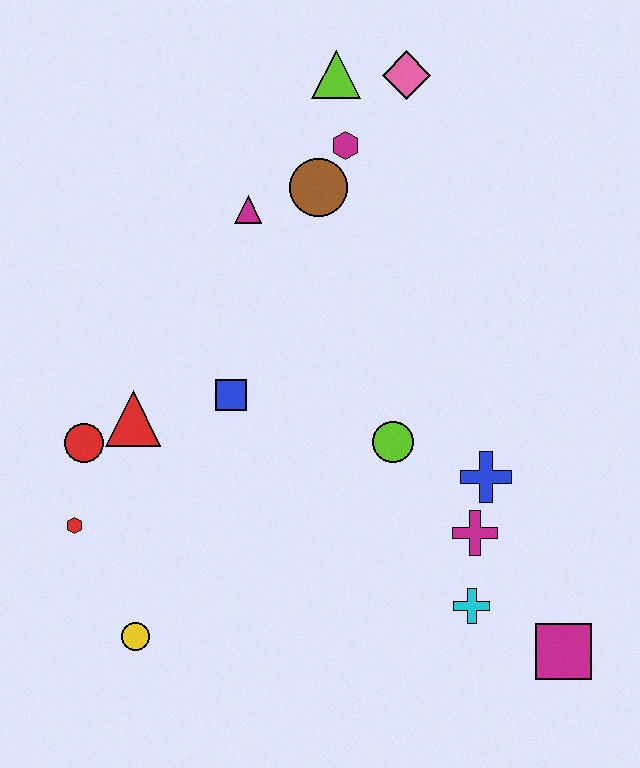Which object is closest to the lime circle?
The blue cross is closest to the lime circle.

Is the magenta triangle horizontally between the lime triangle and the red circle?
Yes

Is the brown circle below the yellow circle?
No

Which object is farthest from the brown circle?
The magenta square is farthest from the brown circle.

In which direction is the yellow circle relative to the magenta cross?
The yellow circle is to the left of the magenta cross.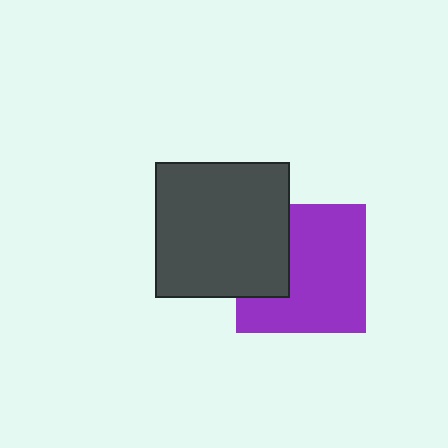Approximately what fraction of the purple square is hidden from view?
Roughly 30% of the purple square is hidden behind the dark gray square.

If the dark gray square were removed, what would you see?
You would see the complete purple square.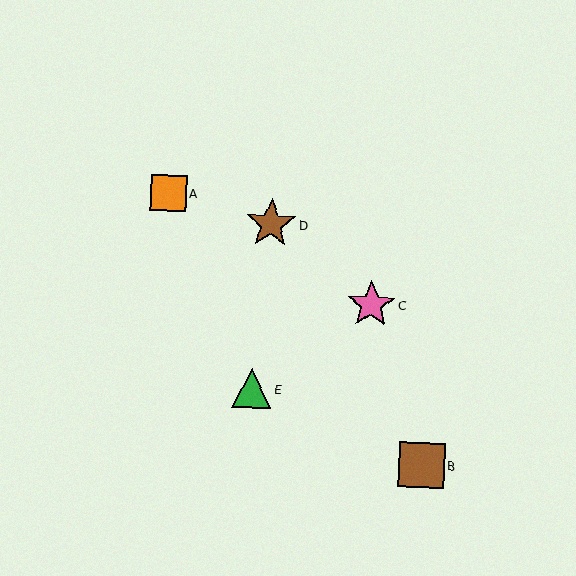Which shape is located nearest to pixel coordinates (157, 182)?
The orange square (labeled A) at (168, 193) is nearest to that location.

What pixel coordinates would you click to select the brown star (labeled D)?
Click at (271, 224) to select the brown star D.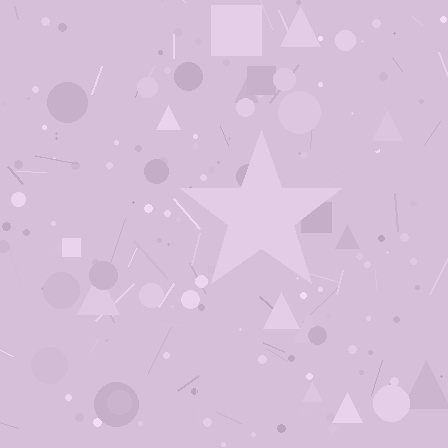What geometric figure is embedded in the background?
A star is embedded in the background.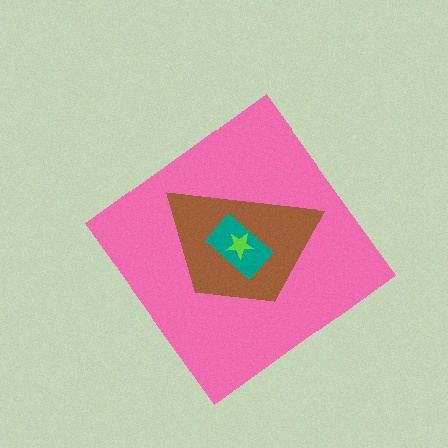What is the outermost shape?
The pink diamond.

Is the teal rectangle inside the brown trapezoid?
Yes.